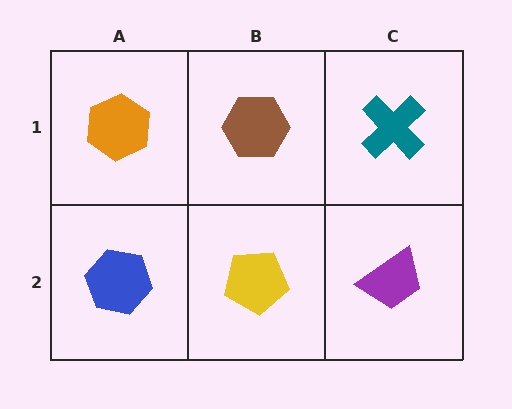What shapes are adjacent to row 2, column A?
An orange hexagon (row 1, column A), a yellow pentagon (row 2, column B).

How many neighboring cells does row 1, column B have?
3.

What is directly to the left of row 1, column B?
An orange hexagon.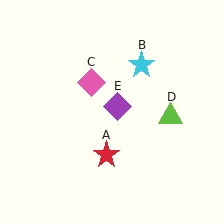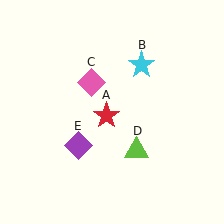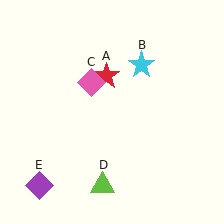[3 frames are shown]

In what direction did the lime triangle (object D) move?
The lime triangle (object D) moved down and to the left.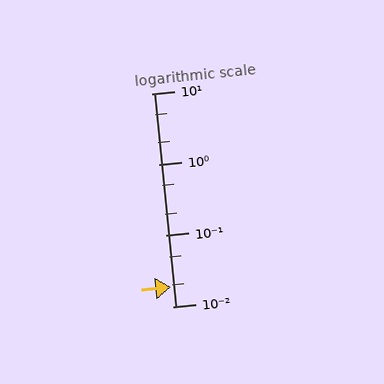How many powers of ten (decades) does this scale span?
The scale spans 3 decades, from 0.01 to 10.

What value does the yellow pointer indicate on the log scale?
The pointer indicates approximately 0.019.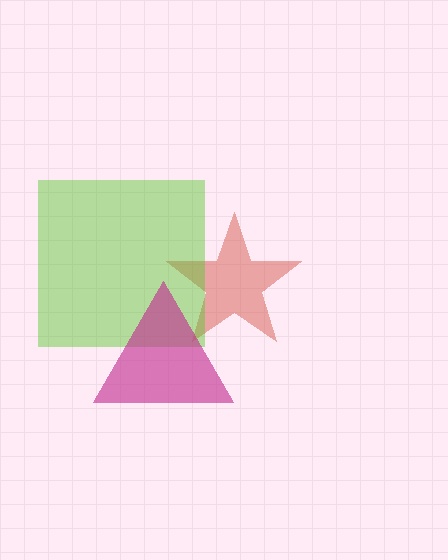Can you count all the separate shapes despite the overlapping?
Yes, there are 3 separate shapes.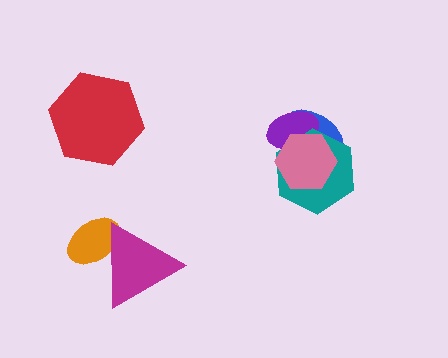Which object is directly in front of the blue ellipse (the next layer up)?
The purple ellipse is directly in front of the blue ellipse.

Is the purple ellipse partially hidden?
Yes, it is partially covered by another shape.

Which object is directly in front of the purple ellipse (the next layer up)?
The teal hexagon is directly in front of the purple ellipse.